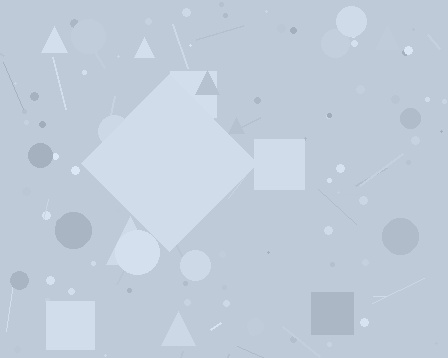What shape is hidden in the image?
A diamond is hidden in the image.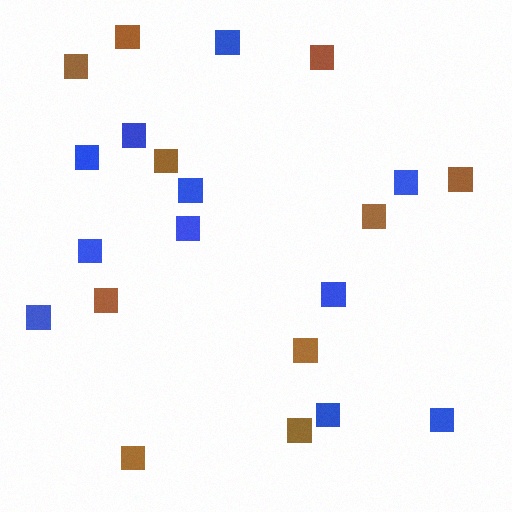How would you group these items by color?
There are 2 groups: one group of blue squares (11) and one group of brown squares (10).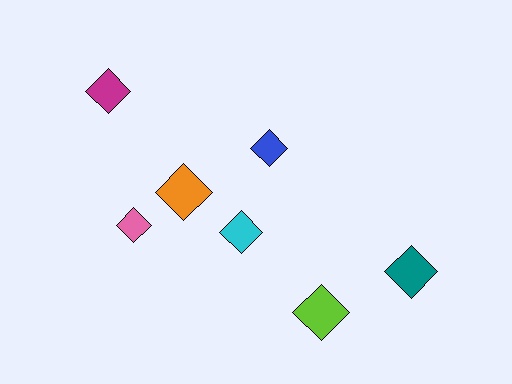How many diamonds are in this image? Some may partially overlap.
There are 7 diamonds.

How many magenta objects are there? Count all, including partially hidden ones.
There is 1 magenta object.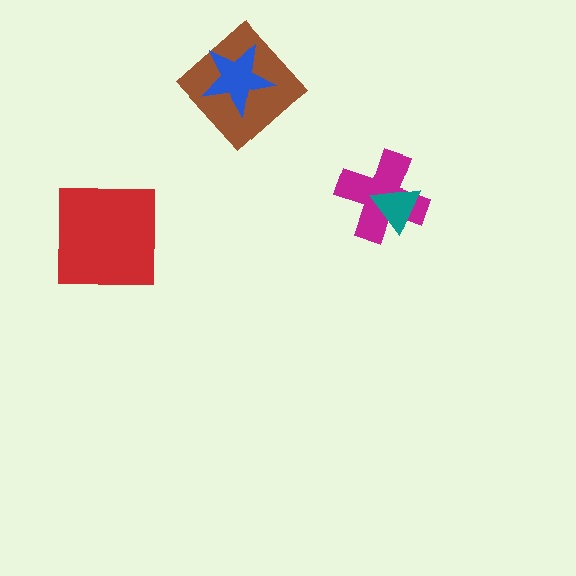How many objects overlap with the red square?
0 objects overlap with the red square.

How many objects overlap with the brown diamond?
1 object overlaps with the brown diamond.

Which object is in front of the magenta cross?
The teal triangle is in front of the magenta cross.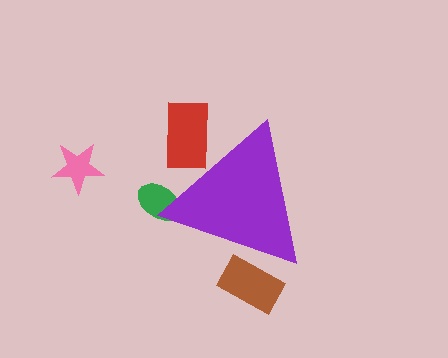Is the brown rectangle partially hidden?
Yes, the brown rectangle is partially hidden behind the purple triangle.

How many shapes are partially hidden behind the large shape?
3 shapes are partially hidden.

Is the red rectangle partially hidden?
Yes, the red rectangle is partially hidden behind the purple triangle.